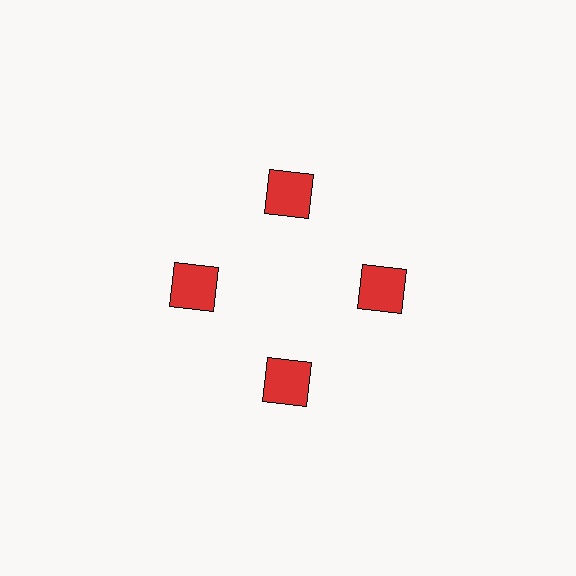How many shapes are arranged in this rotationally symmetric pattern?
There are 4 shapes, arranged in 4 groups of 1.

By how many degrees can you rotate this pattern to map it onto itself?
The pattern maps onto itself every 90 degrees of rotation.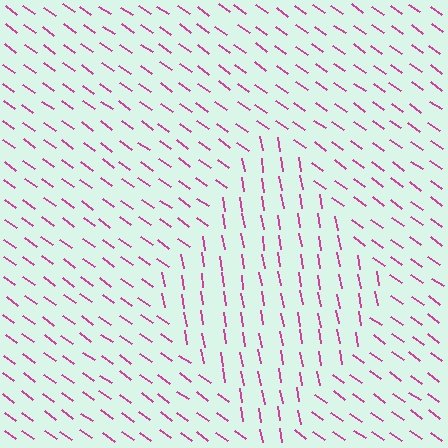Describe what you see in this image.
The image is filled with small magenta line segments. A diamond region in the image has lines oriented differently from the surrounding lines, creating a visible texture boundary.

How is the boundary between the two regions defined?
The boundary is defined purely by a change in line orientation (approximately 45 degrees difference). All lines are the same color and thickness.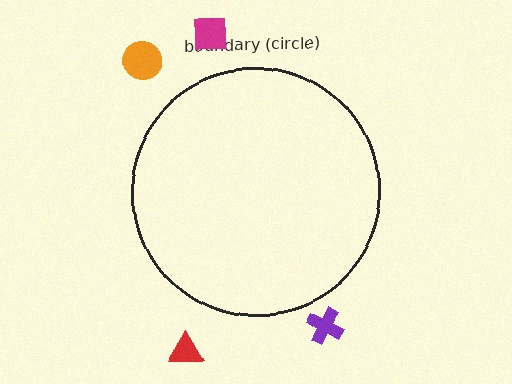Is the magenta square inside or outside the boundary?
Outside.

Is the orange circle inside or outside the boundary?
Outside.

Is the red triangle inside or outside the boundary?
Outside.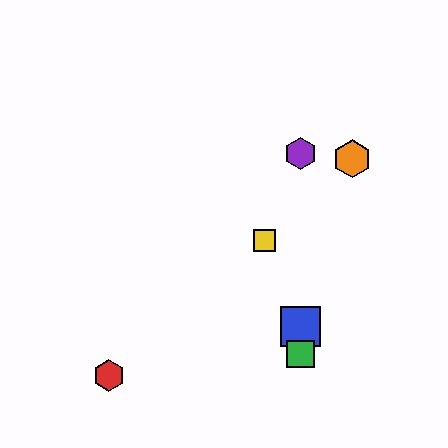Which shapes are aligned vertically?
The blue square, the green square, the purple hexagon are aligned vertically.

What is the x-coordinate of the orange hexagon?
The orange hexagon is at x≈352.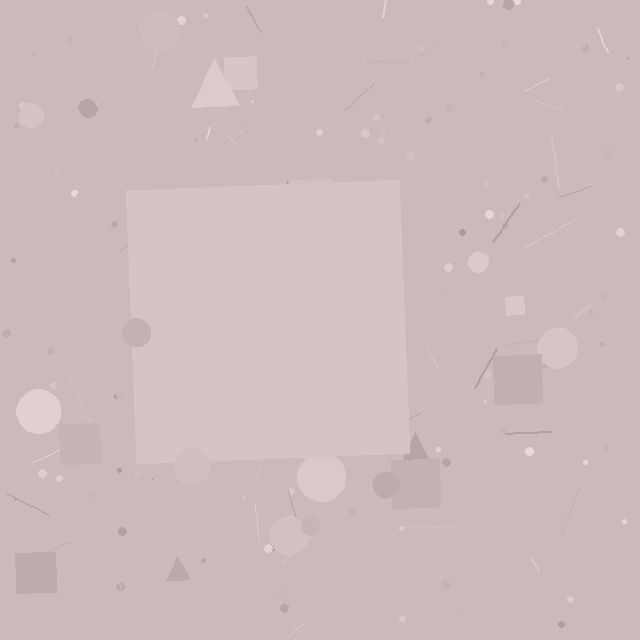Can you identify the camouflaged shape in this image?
The camouflaged shape is a square.